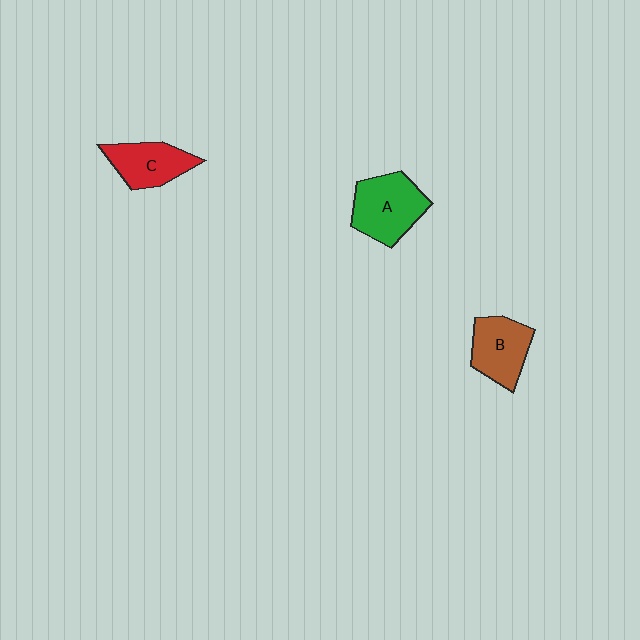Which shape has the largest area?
Shape A (green).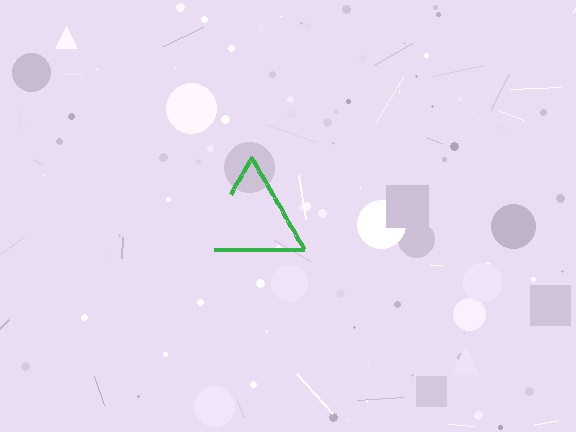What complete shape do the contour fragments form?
The contour fragments form a triangle.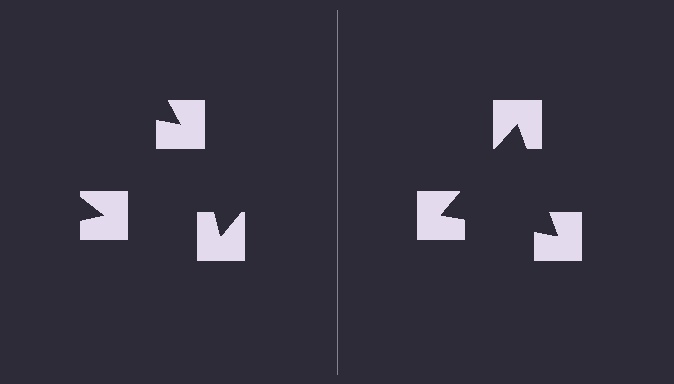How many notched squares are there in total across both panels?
6 — 3 on each side.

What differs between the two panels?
The notched squares are positioned identically on both sides; only the wedge orientations differ. On the right they align to a triangle; on the left they are misaligned.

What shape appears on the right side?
An illusory triangle.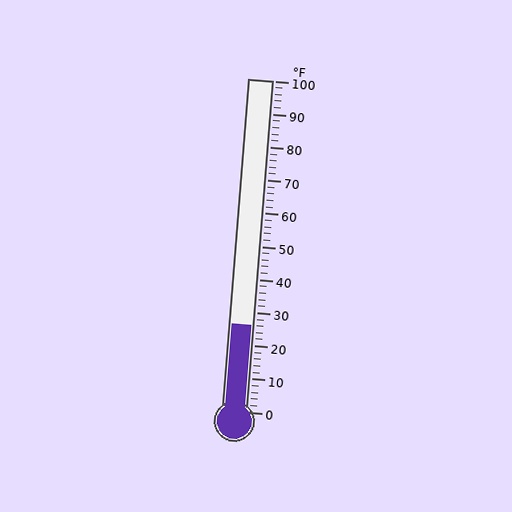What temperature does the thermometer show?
The thermometer shows approximately 26°F.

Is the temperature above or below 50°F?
The temperature is below 50°F.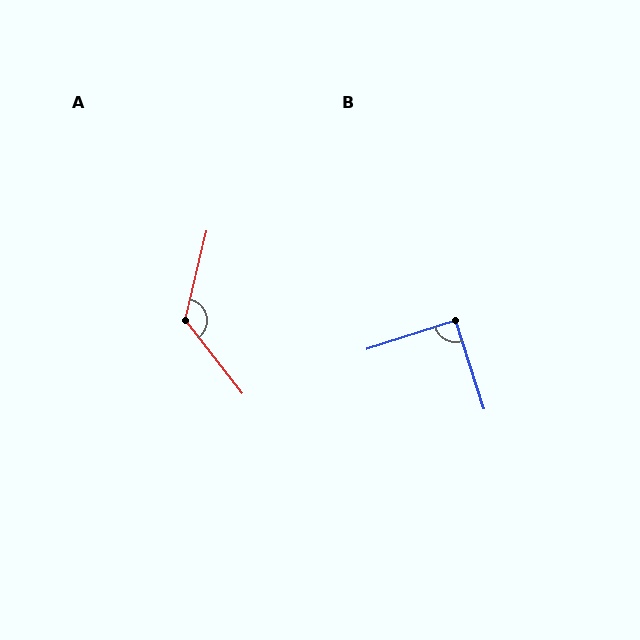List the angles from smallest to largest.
B (90°), A (129°).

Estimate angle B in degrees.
Approximately 90 degrees.